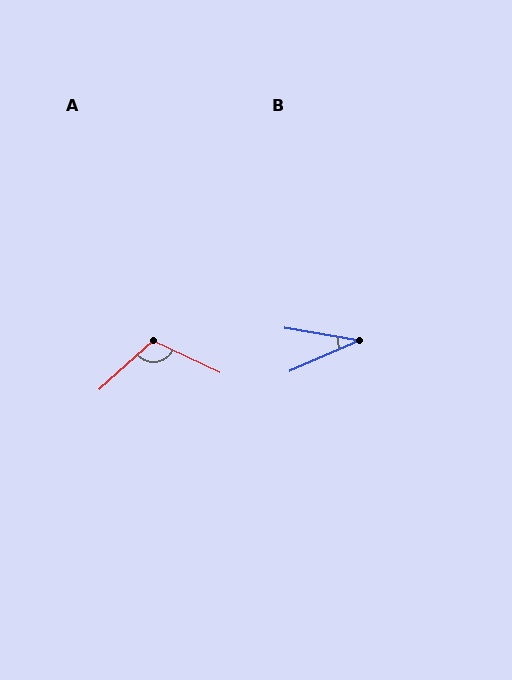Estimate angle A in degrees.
Approximately 113 degrees.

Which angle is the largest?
A, at approximately 113 degrees.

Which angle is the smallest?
B, at approximately 33 degrees.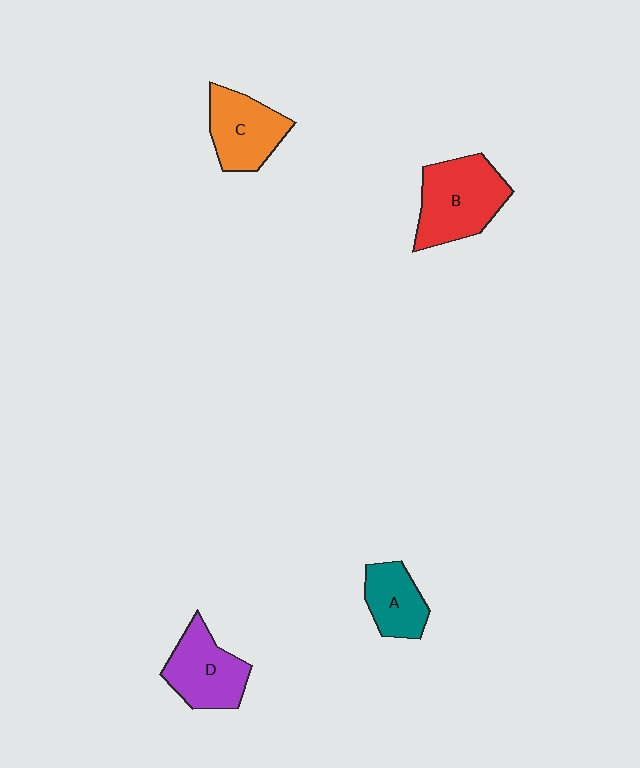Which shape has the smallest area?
Shape A (teal).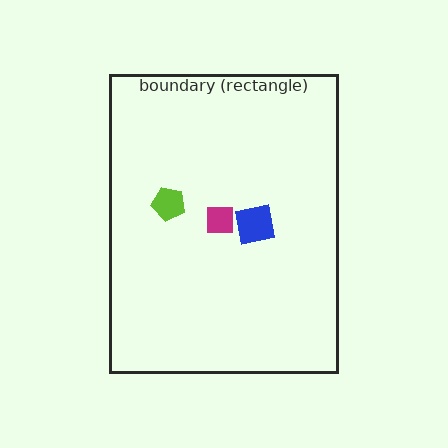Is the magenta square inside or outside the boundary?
Inside.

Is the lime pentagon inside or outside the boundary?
Inside.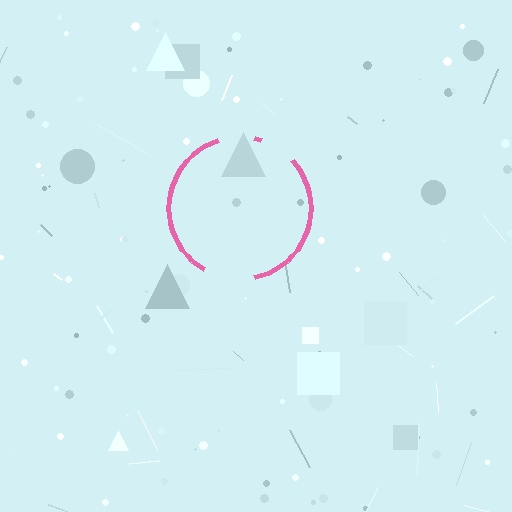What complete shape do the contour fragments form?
The contour fragments form a circle.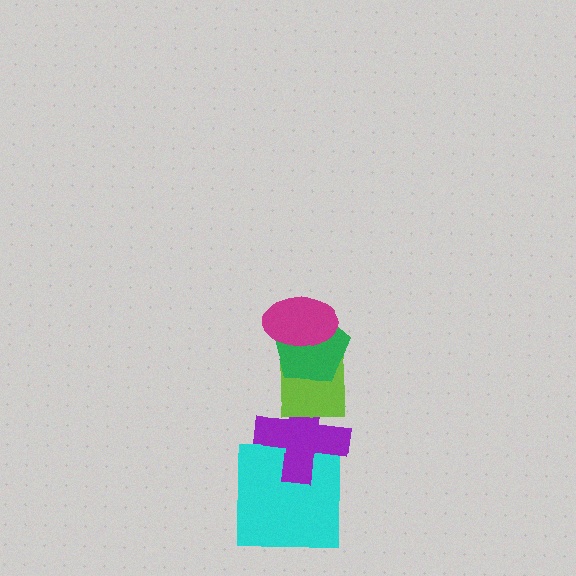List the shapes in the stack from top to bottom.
From top to bottom: the magenta ellipse, the green pentagon, the lime square, the purple cross, the cyan square.